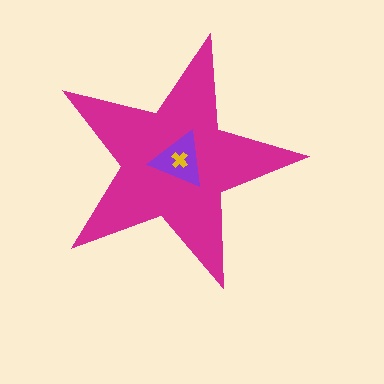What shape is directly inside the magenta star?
The purple triangle.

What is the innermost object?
The yellow cross.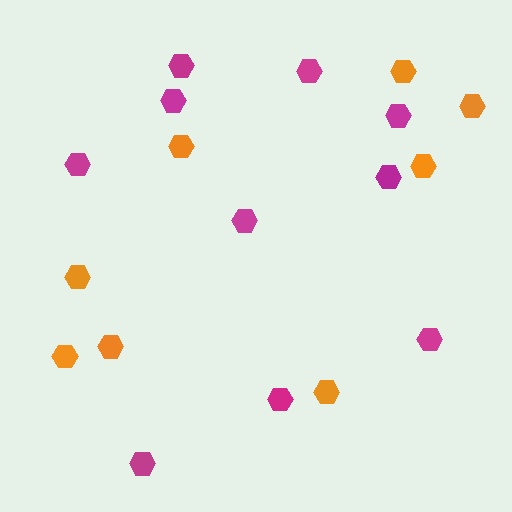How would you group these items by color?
There are 2 groups: one group of orange hexagons (8) and one group of magenta hexagons (10).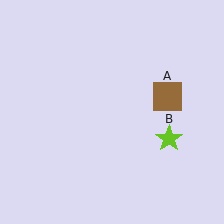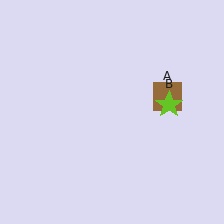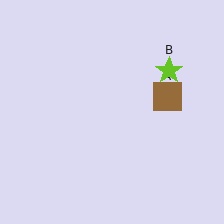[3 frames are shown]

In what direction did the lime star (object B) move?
The lime star (object B) moved up.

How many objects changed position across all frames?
1 object changed position: lime star (object B).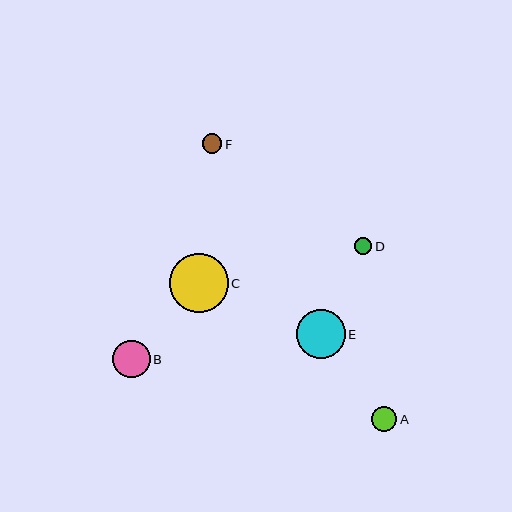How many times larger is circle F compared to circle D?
Circle F is approximately 1.1 times the size of circle D.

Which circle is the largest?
Circle C is the largest with a size of approximately 59 pixels.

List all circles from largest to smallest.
From largest to smallest: C, E, B, A, F, D.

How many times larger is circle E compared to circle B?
Circle E is approximately 1.3 times the size of circle B.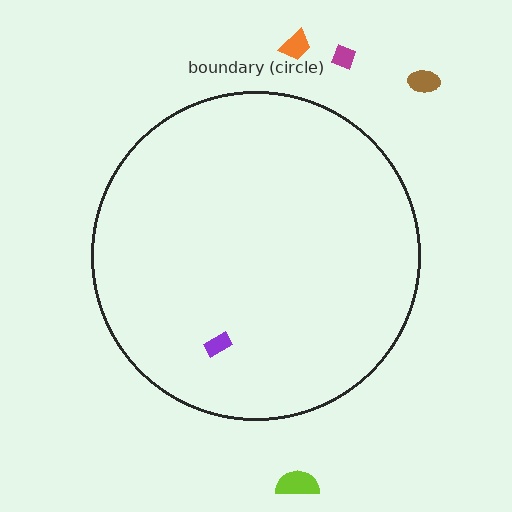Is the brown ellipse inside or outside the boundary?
Outside.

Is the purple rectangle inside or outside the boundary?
Inside.